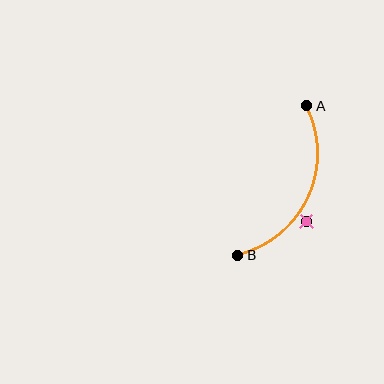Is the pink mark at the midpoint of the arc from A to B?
No — the pink mark does not lie on the arc at all. It sits slightly outside the curve.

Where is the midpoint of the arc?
The arc midpoint is the point on the curve farthest from the straight line joining A and B. It sits to the right of that line.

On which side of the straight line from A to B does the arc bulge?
The arc bulges to the right of the straight line connecting A and B.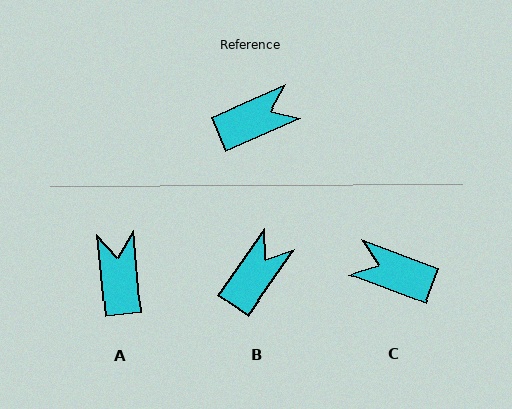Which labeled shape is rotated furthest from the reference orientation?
C, about 136 degrees away.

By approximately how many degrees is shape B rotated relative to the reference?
Approximately 32 degrees counter-clockwise.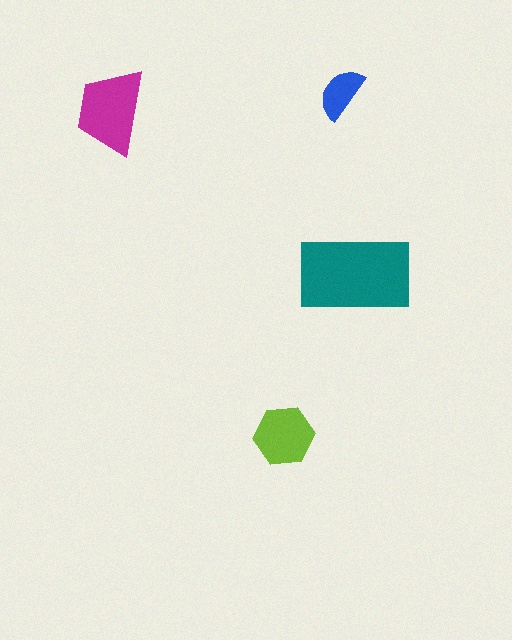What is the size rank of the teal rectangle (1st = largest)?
1st.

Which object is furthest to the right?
The teal rectangle is rightmost.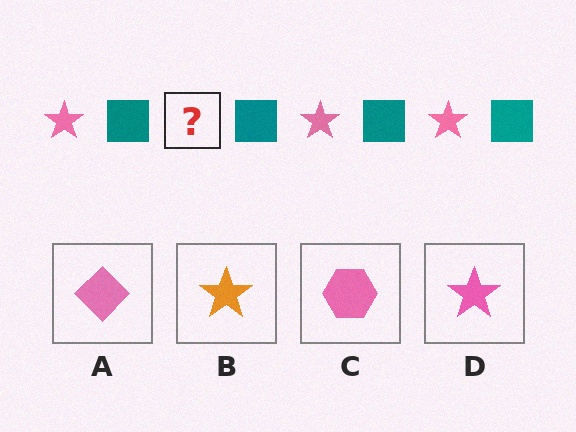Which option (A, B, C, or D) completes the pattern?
D.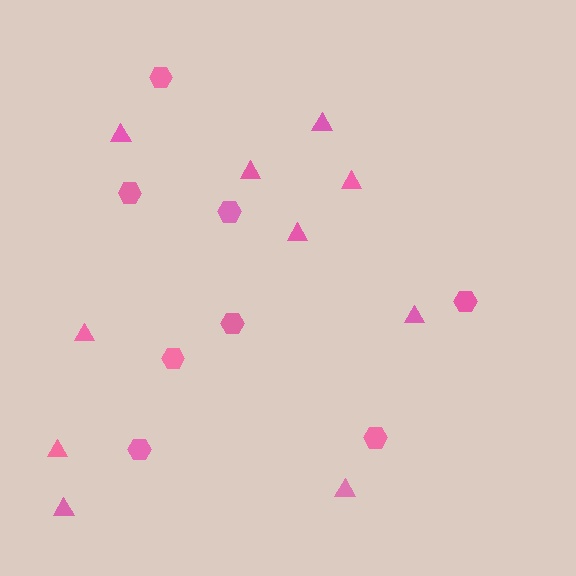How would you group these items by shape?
There are 2 groups: one group of triangles (10) and one group of hexagons (8).